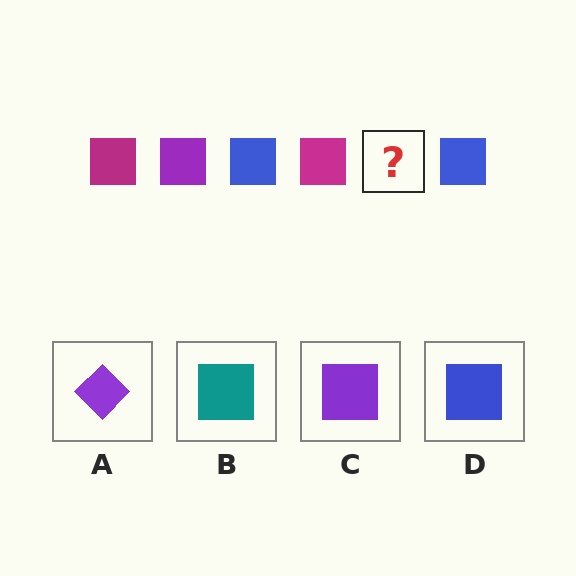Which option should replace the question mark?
Option C.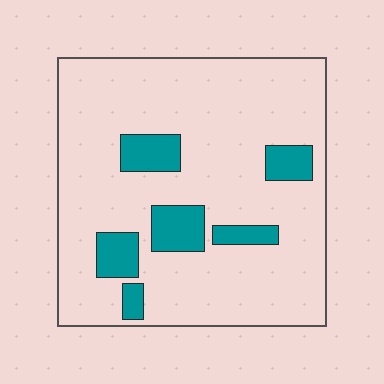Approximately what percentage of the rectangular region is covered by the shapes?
Approximately 15%.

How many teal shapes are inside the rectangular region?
6.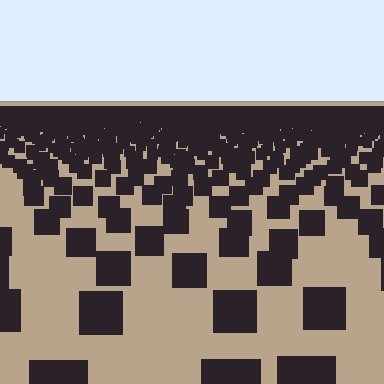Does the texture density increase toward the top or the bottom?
Density increases toward the top.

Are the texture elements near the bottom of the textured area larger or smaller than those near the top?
Larger. Near the bottom, elements are closer to the viewer and appear at a bigger on-screen size.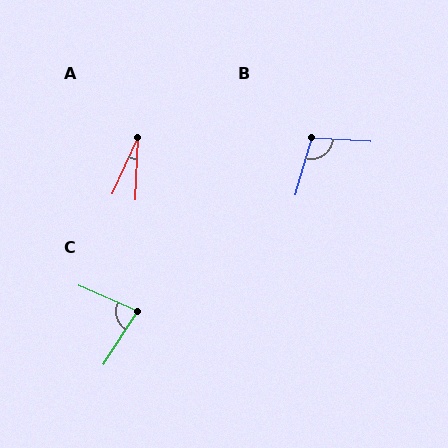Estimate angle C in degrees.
Approximately 80 degrees.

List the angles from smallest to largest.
A (22°), C (80°), B (103°).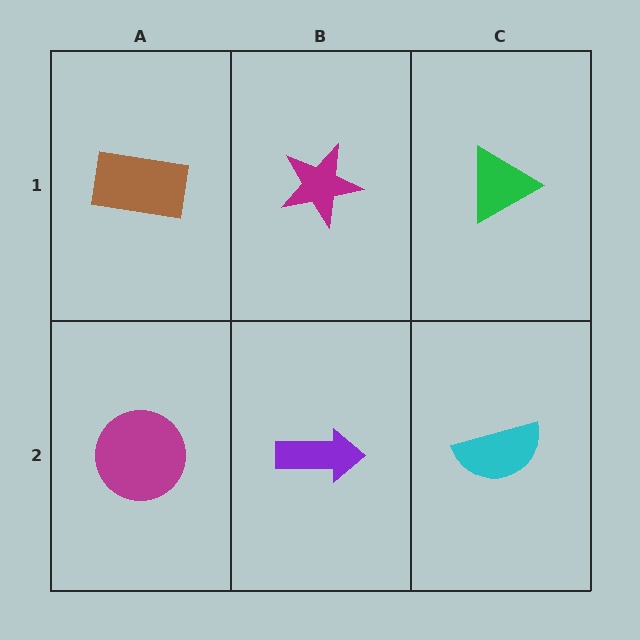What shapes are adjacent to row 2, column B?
A magenta star (row 1, column B), a magenta circle (row 2, column A), a cyan semicircle (row 2, column C).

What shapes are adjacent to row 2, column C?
A green triangle (row 1, column C), a purple arrow (row 2, column B).